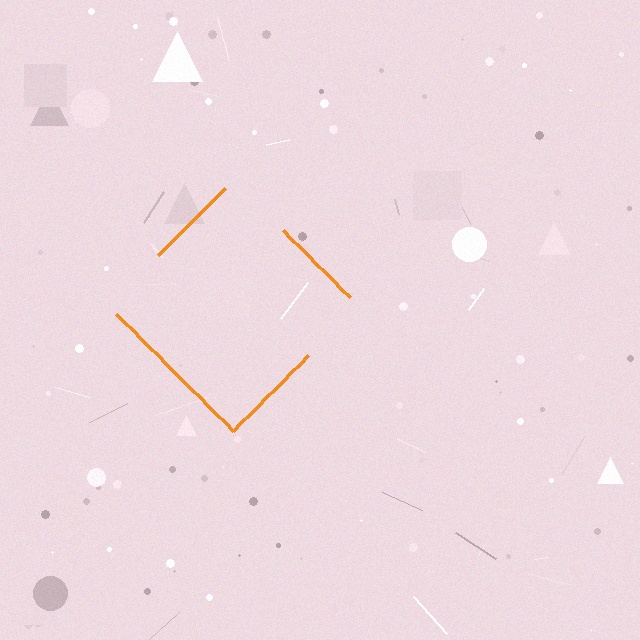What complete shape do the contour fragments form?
The contour fragments form a diamond.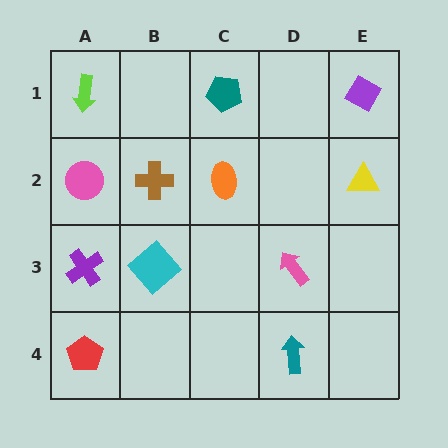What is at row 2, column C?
An orange ellipse.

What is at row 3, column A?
A purple cross.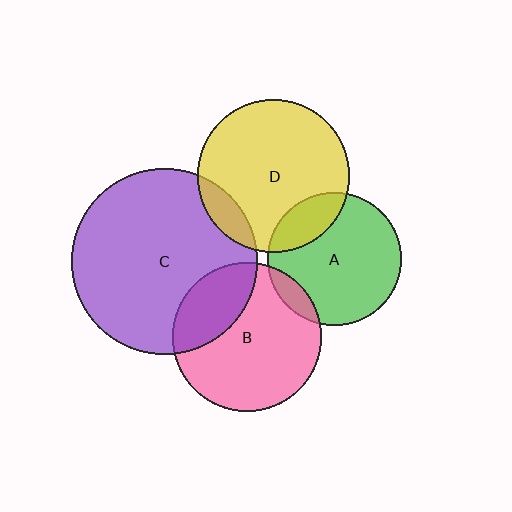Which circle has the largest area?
Circle C (purple).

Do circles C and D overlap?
Yes.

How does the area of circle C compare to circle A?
Approximately 1.9 times.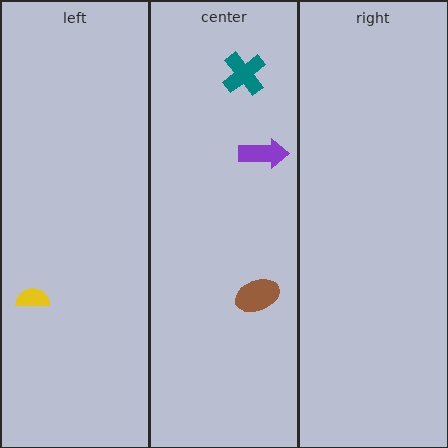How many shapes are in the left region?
1.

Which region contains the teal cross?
The center region.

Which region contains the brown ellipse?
The center region.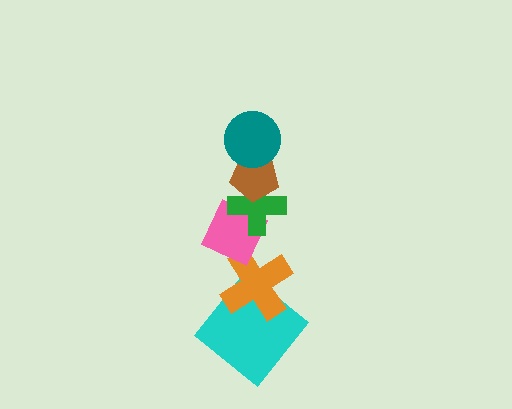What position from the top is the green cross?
The green cross is 3rd from the top.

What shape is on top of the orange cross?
The pink diamond is on top of the orange cross.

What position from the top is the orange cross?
The orange cross is 5th from the top.